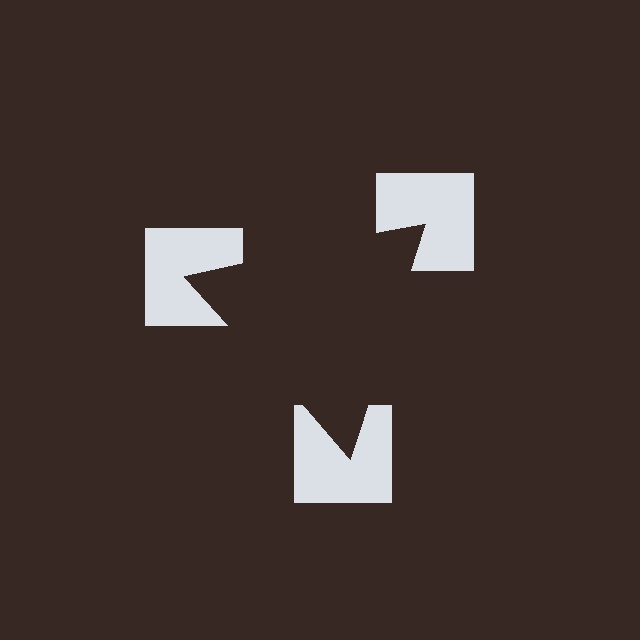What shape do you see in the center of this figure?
An illusory triangle — its edges are inferred from the aligned wedge cuts in the notched squares, not physically drawn.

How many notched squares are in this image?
There are 3 — one at each vertex of the illusory triangle.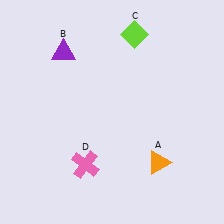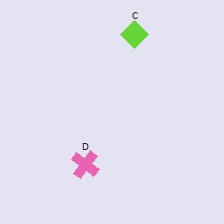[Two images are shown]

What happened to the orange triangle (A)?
The orange triangle (A) was removed in Image 2. It was in the bottom-right area of Image 1.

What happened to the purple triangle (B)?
The purple triangle (B) was removed in Image 2. It was in the top-left area of Image 1.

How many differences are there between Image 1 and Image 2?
There are 2 differences between the two images.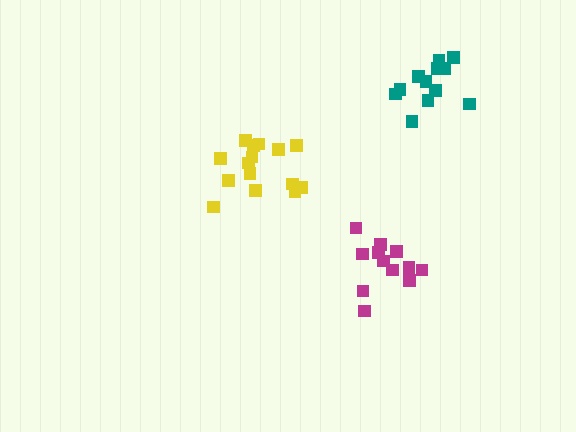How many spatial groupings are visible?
There are 3 spatial groupings.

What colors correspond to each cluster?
The clusters are colored: yellow, teal, magenta.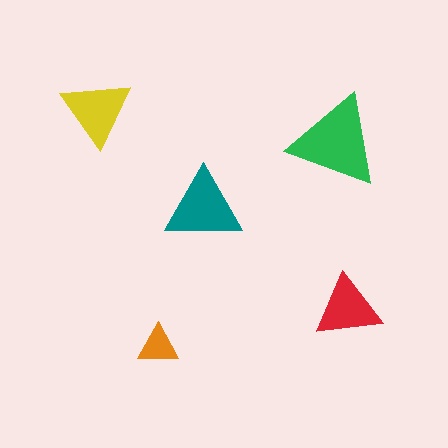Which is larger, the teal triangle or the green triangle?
The green one.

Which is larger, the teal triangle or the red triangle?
The teal one.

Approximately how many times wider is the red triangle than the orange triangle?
About 1.5 times wider.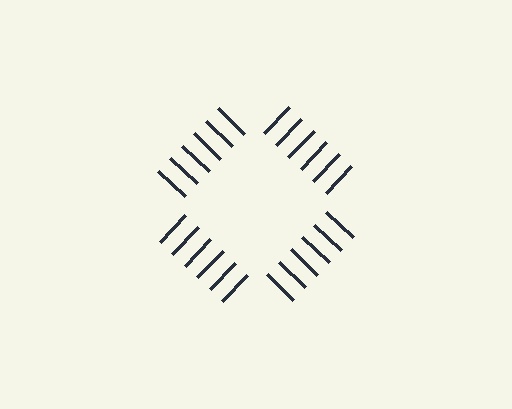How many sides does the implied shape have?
4 sides — the line-ends trace a square.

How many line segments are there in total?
24 — 6 along each of the 4 edges.